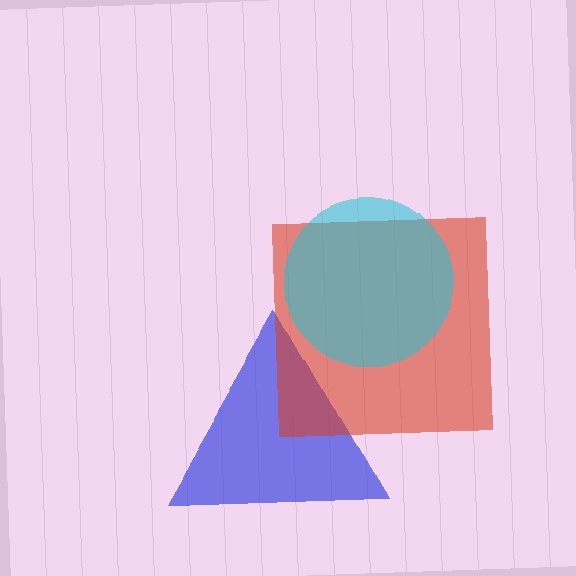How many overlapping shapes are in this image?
There are 3 overlapping shapes in the image.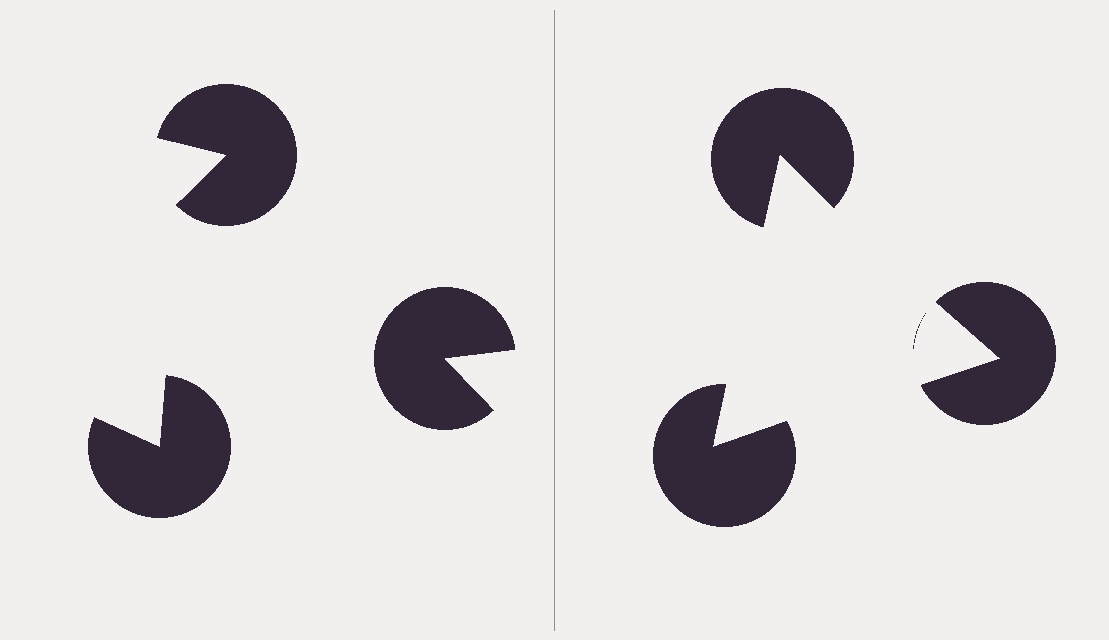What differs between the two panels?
The pac-man discs are positioned identically on both sides; only the wedge orientations differ. On the right they align to a triangle; on the left they are misaligned.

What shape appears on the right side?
An illusory triangle.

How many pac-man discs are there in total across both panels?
6 — 3 on each side.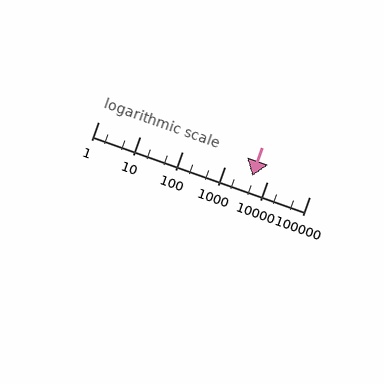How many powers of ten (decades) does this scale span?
The scale spans 5 decades, from 1 to 100000.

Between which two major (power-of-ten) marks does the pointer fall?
The pointer is between 1000 and 10000.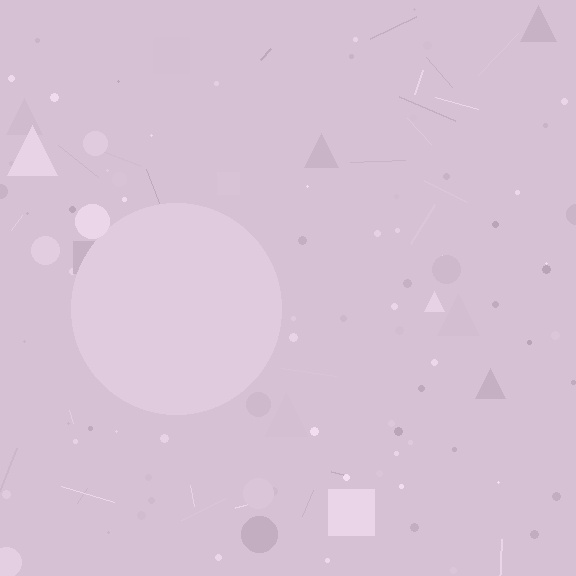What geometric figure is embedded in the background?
A circle is embedded in the background.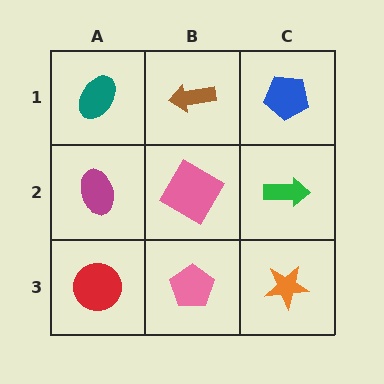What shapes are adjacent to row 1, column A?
A magenta ellipse (row 2, column A), a brown arrow (row 1, column B).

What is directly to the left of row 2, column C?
A pink diamond.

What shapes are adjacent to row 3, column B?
A pink diamond (row 2, column B), a red circle (row 3, column A), an orange star (row 3, column C).